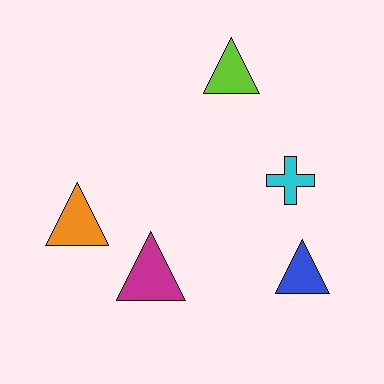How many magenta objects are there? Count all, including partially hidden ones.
There is 1 magenta object.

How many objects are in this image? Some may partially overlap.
There are 5 objects.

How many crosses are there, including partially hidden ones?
There is 1 cross.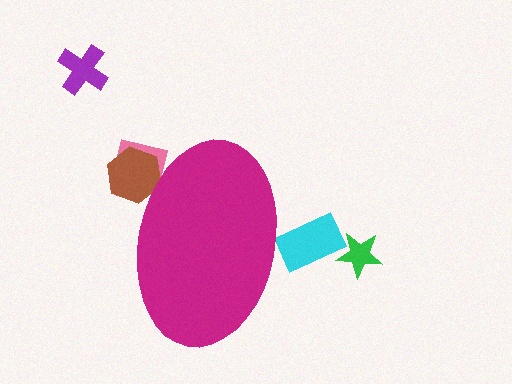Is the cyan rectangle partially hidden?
Yes, the cyan rectangle is partially hidden behind the magenta ellipse.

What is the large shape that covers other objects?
A magenta ellipse.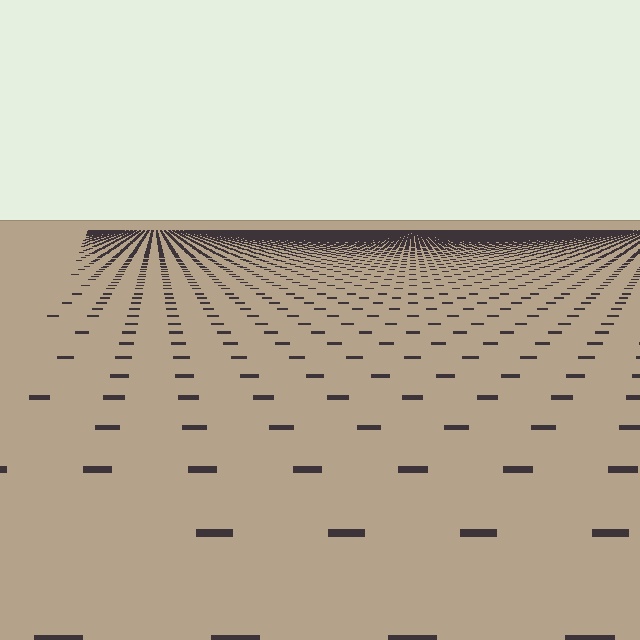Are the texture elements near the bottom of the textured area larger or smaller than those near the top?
Larger. Near the bottom, elements are closer to the viewer and appear at a bigger on-screen size.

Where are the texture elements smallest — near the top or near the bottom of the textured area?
Near the top.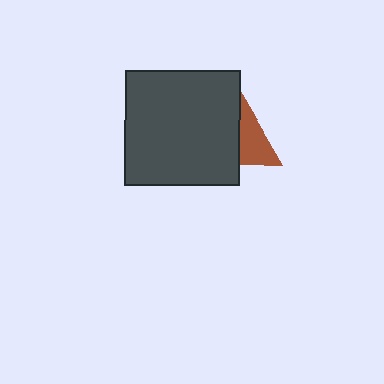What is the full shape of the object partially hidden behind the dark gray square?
The partially hidden object is a brown triangle.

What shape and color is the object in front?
The object in front is a dark gray square.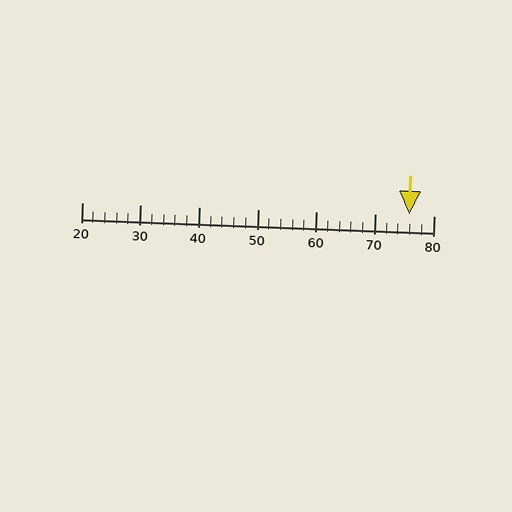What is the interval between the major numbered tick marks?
The major tick marks are spaced 10 units apart.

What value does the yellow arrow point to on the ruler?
The yellow arrow points to approximately 76.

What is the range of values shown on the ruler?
The ruler shows values from 20 to 80.